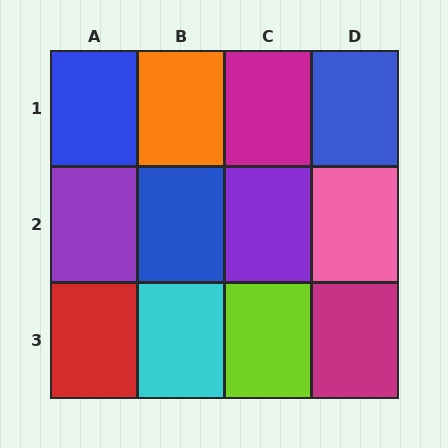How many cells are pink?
1 cell is pink.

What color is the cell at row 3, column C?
Lime.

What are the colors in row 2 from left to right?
Purple, blue, purple, pink.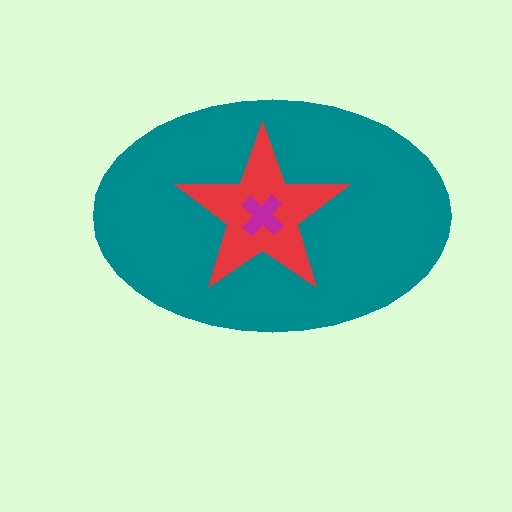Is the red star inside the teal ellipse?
Yes.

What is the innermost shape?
The magenta cross.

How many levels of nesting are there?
3.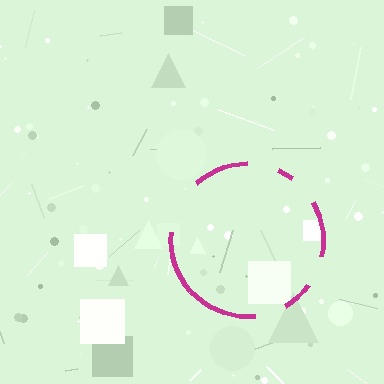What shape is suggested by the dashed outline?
The dashed outline suggests a circle.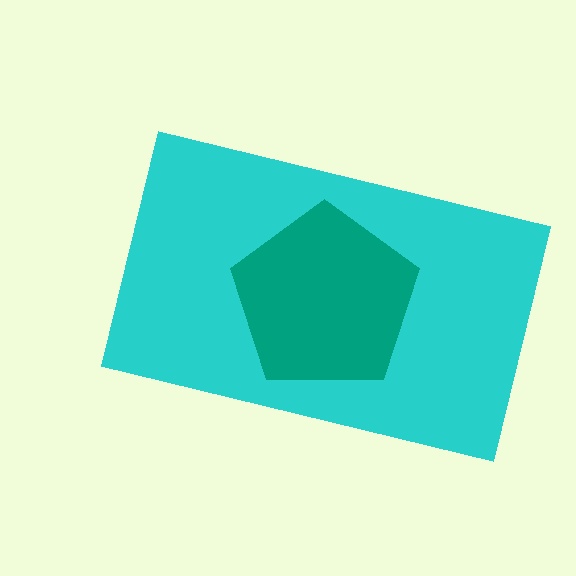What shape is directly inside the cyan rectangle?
The teal pentagon.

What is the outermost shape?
The cyan rectangle.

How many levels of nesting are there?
2.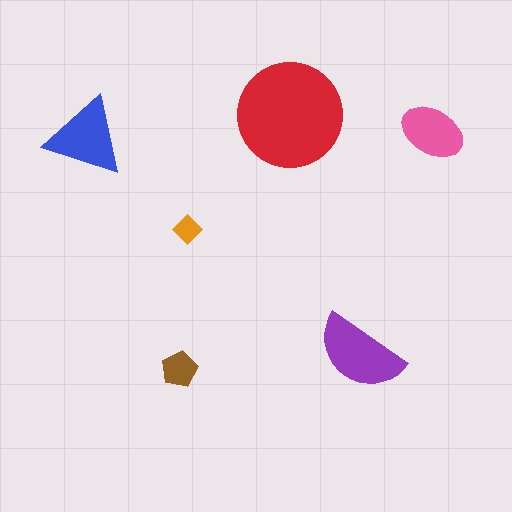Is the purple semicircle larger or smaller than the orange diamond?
Larger.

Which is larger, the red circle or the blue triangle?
The red circle.